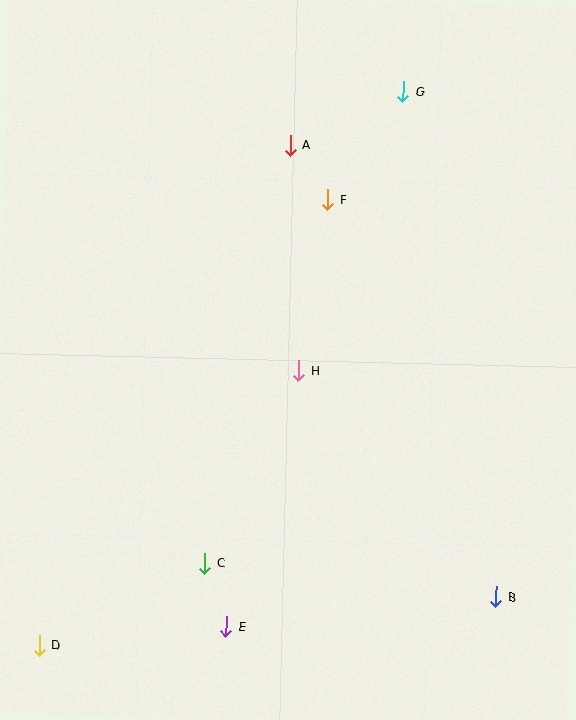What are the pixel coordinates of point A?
Point A is at (290, 145).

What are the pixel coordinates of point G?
Point G is at (403, 91).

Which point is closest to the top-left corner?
Point A is closest to the top-left corner.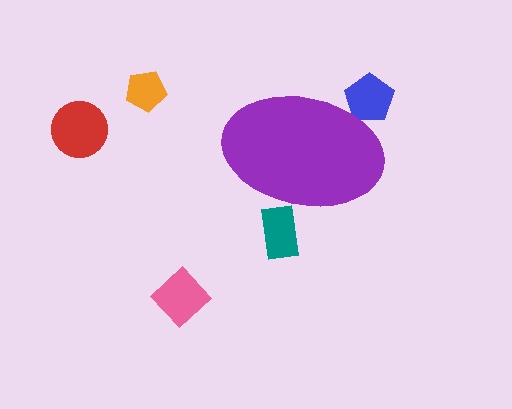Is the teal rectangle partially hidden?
Yes, the teal rectangle is partially hidden behind the purple ellipse.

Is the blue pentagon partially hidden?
Yes, the blue pentagon is partially hidden behind the purple ellipse.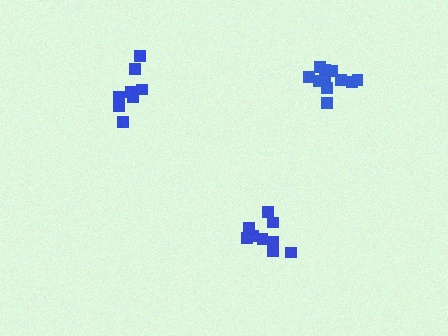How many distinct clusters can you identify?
There are 3 distinct clusters.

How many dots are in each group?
Group 1: 9 dots, Group 2: 8 dots, Group 3: 11 dots (28 total).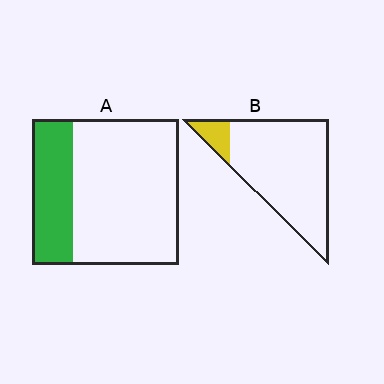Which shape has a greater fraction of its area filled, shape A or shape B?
Shape A.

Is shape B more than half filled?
No.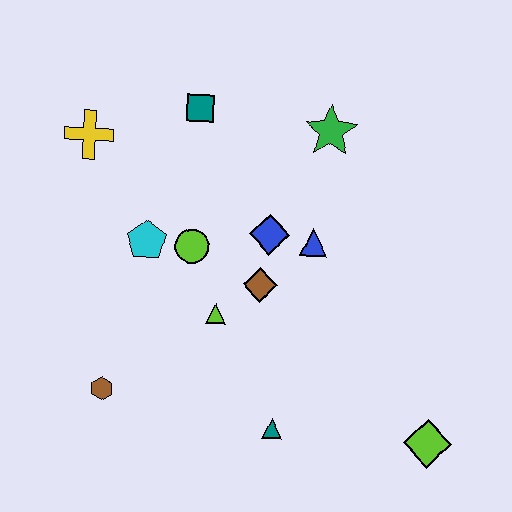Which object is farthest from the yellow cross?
The lime diamond is farthest from the yellow cross.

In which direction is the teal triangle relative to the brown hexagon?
The teal triangle is to the right of the brown hexagon.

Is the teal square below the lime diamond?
No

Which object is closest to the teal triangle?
The lime triangle is closest to the teal triangle.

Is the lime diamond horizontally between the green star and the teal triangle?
No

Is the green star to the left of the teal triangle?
No